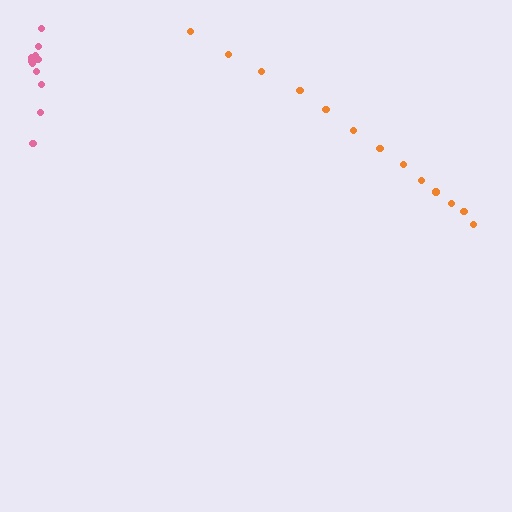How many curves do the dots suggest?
There are 2 distinct paths.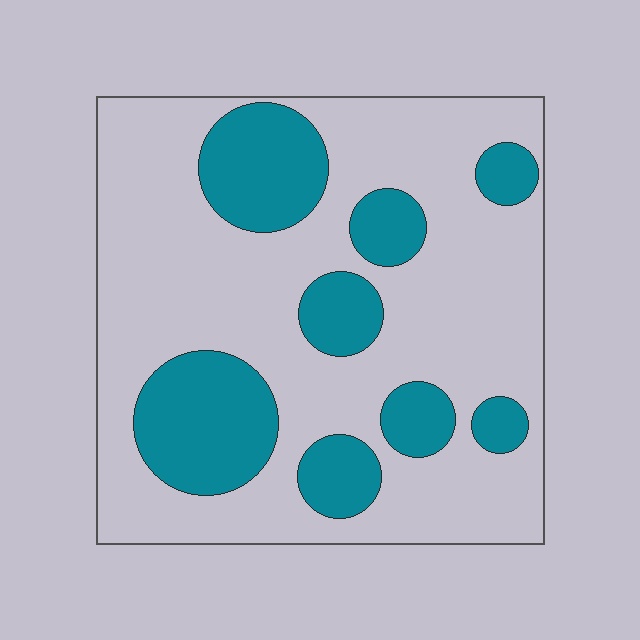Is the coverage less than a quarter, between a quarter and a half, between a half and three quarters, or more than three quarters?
Between a quarter and a half.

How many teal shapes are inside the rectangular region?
8.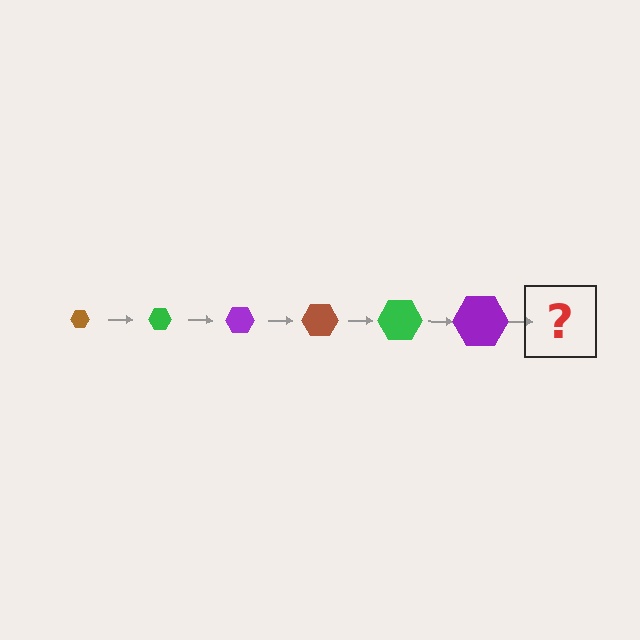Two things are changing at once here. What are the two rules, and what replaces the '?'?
The two rules are that the hexagon grows larger each step and the color cycles through brown, green, and purple. The '?' should be a brown hexagon, larger than the previous one.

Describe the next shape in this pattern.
It should be a brown hexagon, larger than the previous one.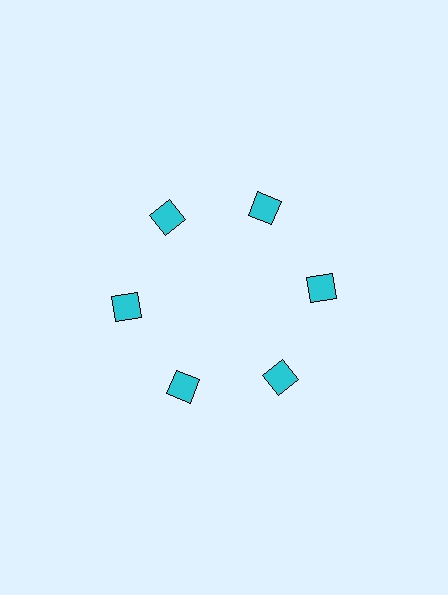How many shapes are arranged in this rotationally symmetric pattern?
There are 6 shapes, arranged in 6 groups of 1.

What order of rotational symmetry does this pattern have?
This pattern has 6-fold rotational symmetry.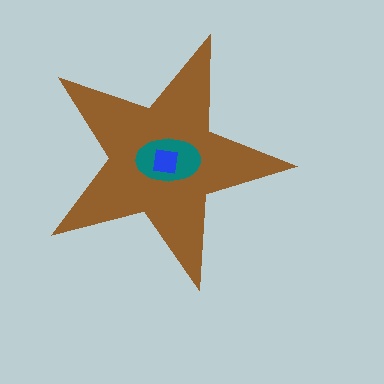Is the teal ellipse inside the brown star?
Yes.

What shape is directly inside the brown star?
The teal ellipse.